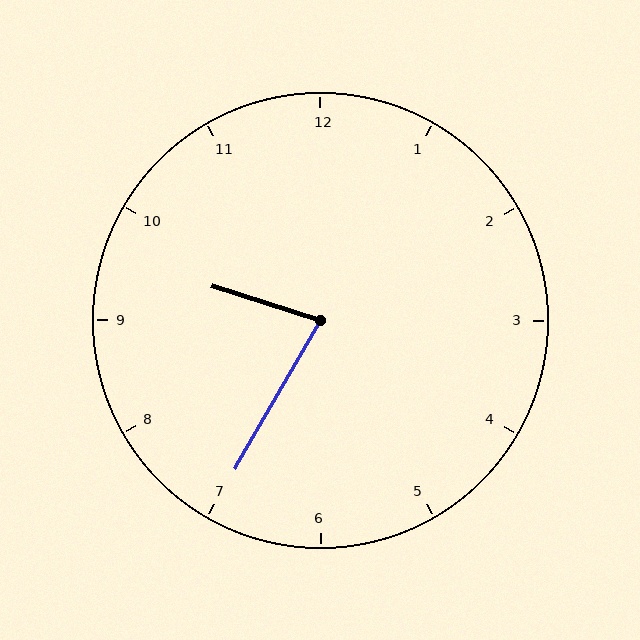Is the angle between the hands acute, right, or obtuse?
It is acute.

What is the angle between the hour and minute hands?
Approximately 78 degrees.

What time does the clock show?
9:35.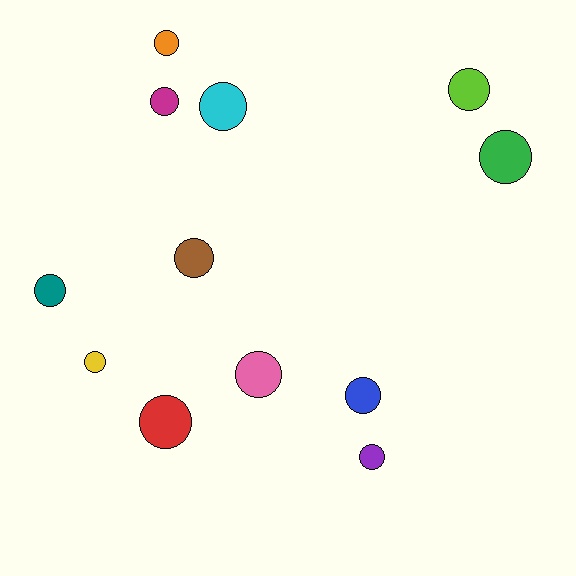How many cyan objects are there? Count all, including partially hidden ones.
There is 1 cyan object.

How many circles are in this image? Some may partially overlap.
There are 12 circles.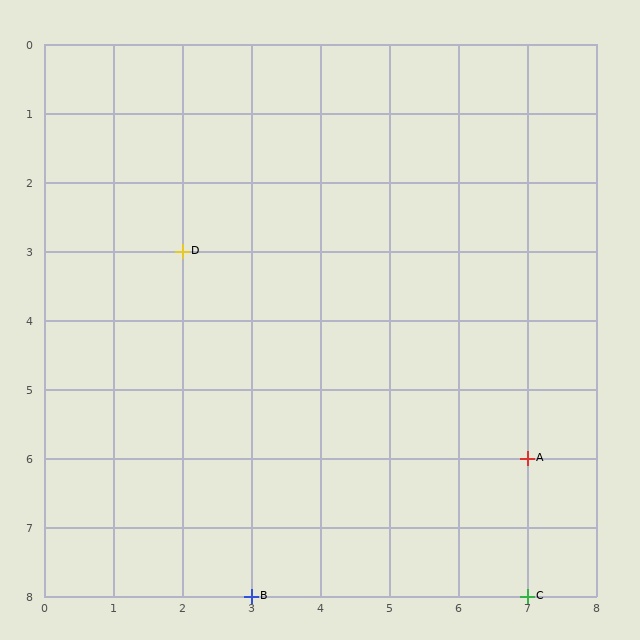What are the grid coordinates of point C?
Point C is at grid coordinates (7, 8).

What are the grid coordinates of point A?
Point A is at grid coordinates (7, 6).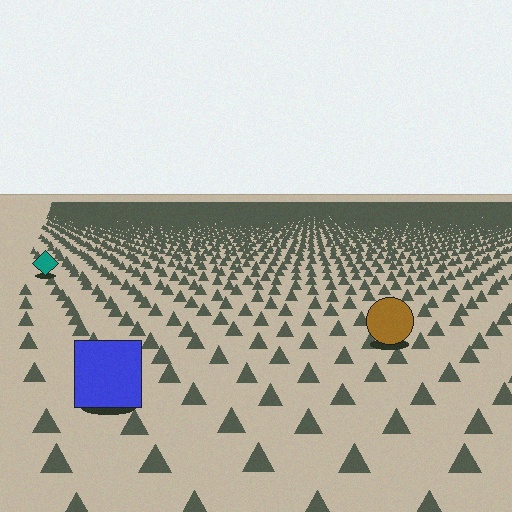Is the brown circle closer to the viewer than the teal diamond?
Yes. The brown circle is closer — you can tell from the texture gradient: the ground texture is coarser near it.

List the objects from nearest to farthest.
From nearest to farthest: the blue square, the brown circle, the teal diamond.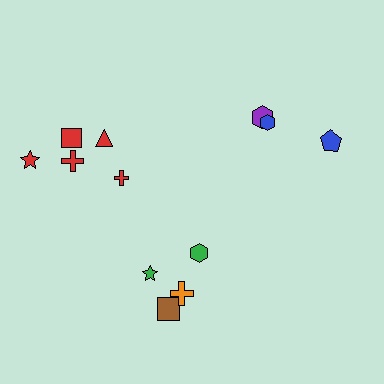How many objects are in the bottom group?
There are 4 objects.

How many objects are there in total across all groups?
There are 12 objects.